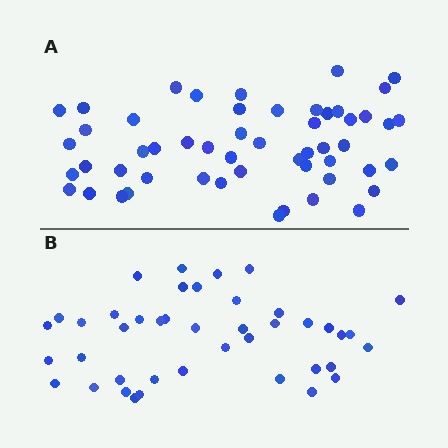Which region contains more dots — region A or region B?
Region A (the top region) has more dots.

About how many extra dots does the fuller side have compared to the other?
Region A has roughly 12 or so more dots than region B.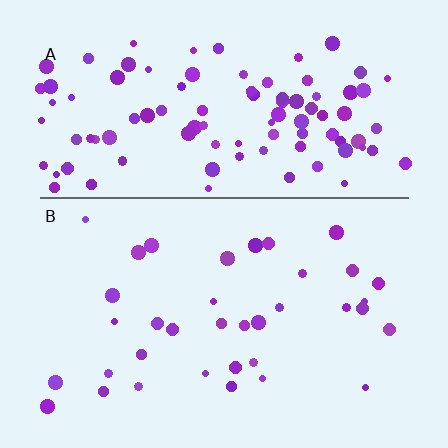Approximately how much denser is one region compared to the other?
Approximately 2.9× — region A over region B.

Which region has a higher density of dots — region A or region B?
A (the top).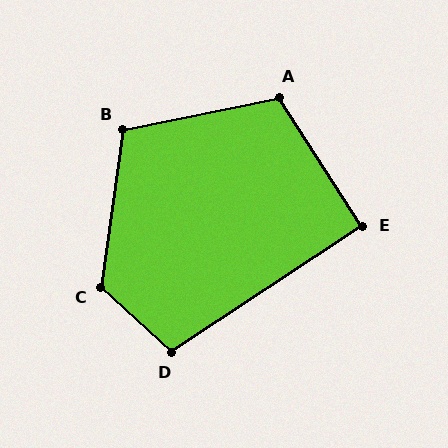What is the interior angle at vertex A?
Approximately 111 degrees (obtuse).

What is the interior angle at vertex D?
Approximately 104 degrees (obtuse).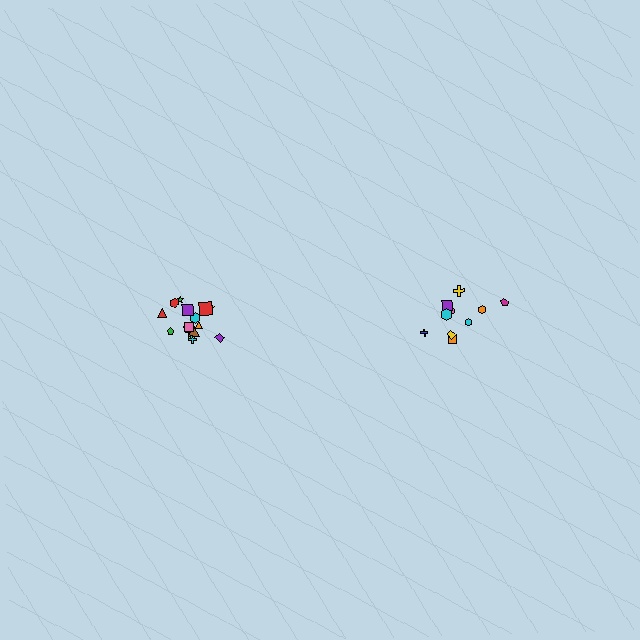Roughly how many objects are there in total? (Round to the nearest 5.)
Roughly 25 objects in total.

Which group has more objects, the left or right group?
The left group.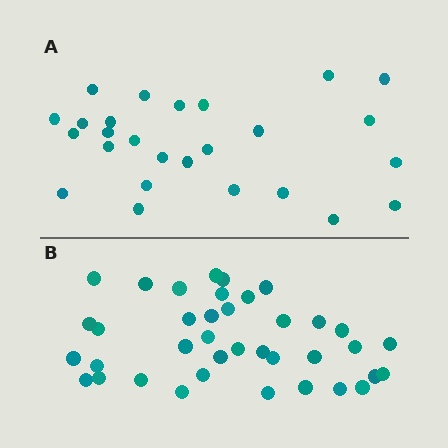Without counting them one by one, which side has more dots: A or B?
Region B (the bottom region) has more dots.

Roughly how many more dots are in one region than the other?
Region B has roughly 12 or so more dots than region A.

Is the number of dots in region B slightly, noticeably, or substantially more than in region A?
Region B has substantially more. The ratio is roughly 1.5 to 1.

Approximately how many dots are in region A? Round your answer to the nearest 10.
About 30 dots. (The exact count is 26, which rounds to 30.)